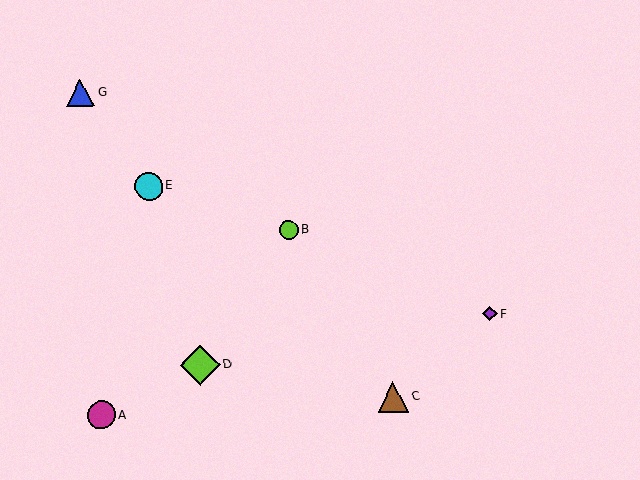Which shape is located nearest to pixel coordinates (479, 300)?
The purple diamond (labeled F) at (490, 314) is nearest to that location.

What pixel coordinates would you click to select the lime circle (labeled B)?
Click at (289, 230) to select the lime circle B.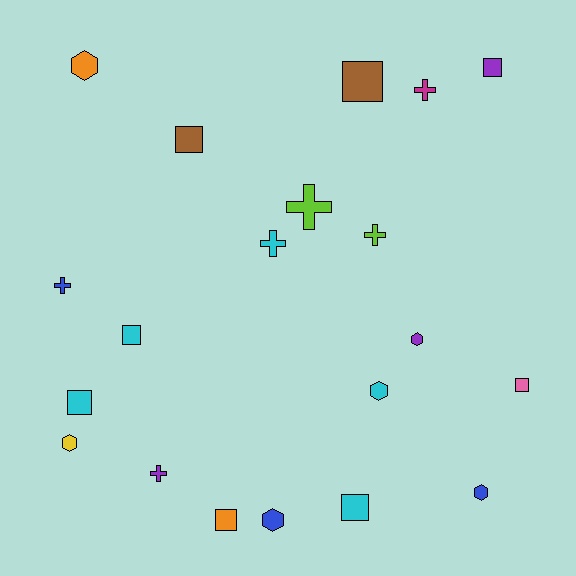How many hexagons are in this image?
There are 6 hexagons.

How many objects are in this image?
There are 20 objects.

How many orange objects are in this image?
There are 2 orange objects.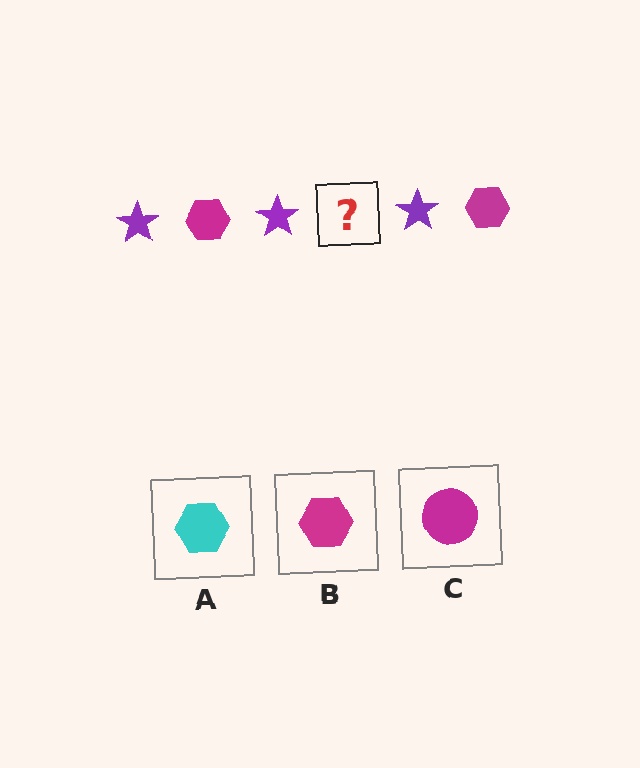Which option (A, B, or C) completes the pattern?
B.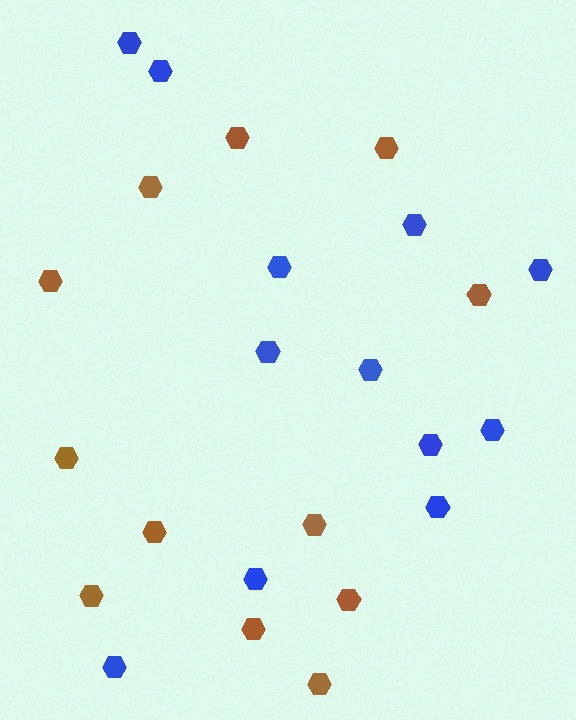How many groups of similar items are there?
There are 2 groups: one group of brown hexagons (12) and one group of blue hexagons (12).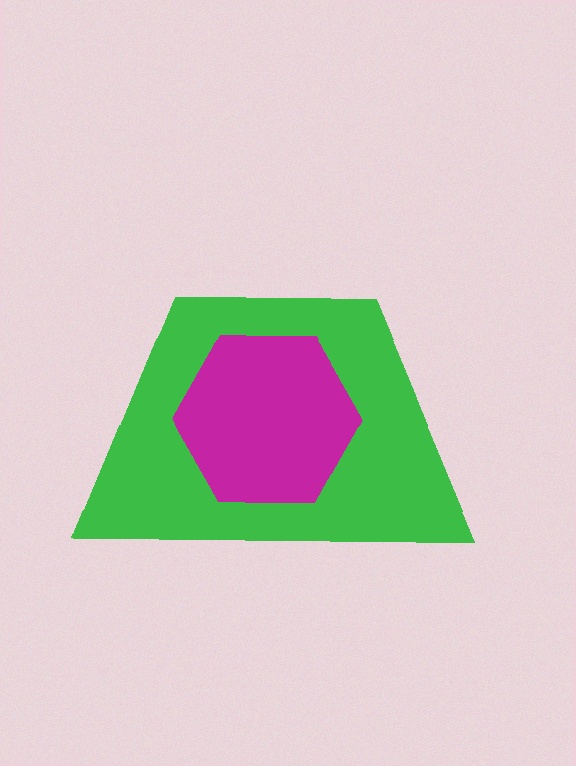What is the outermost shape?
The green trapezoid.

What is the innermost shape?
The magenta hexagon.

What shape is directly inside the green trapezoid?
The magenta hexagon.